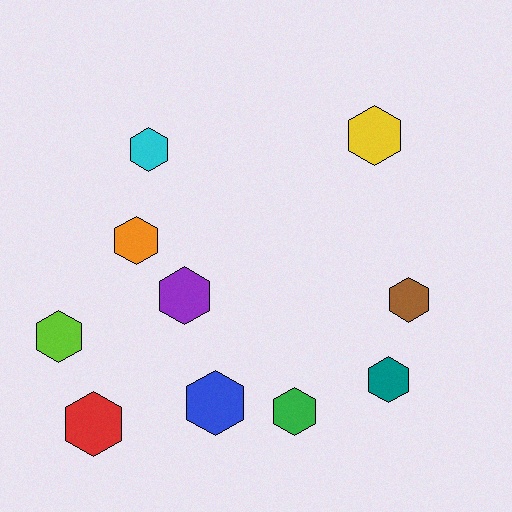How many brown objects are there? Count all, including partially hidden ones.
There is 1 brown object.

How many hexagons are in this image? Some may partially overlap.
There are 10 hexagons.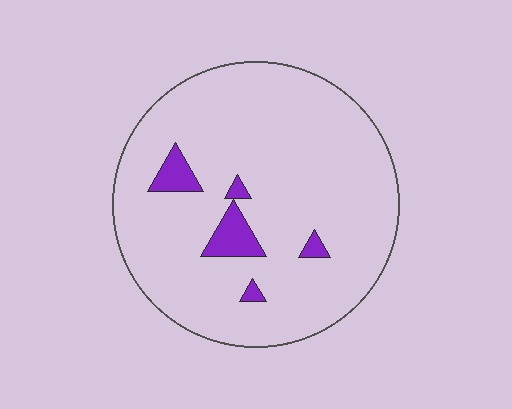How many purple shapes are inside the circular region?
5.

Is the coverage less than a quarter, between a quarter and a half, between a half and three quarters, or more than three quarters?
Less than a quarter.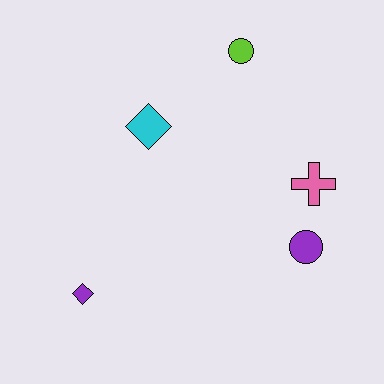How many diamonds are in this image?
There are 2 diamonds.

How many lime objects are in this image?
There is 1 lime object.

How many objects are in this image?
There are 5 objects.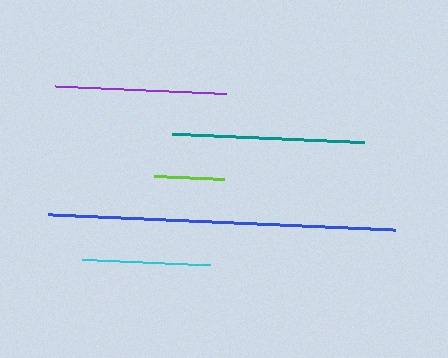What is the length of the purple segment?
The purple segment is approximately 171 pixels long.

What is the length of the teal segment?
The teal segment is approximately 192 pixels long.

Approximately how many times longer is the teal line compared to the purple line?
The teal line is approximately 1.1 times the length of the purple line.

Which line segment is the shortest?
The lime line is the shortest at approximately 70 pixels.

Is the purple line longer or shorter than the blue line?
The blue line is longer than the purple line.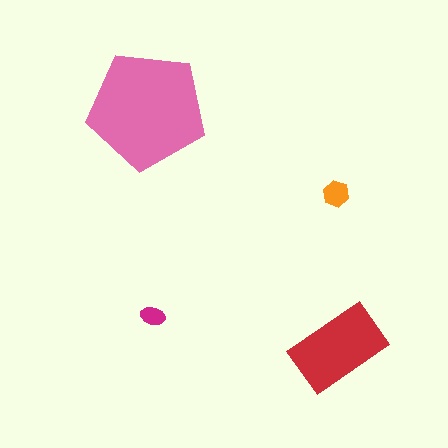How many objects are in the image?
There are 4 objects in the image.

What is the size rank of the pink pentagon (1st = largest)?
1st.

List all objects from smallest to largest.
The magenta ellipse, the orange hexagon, the red rectangle, the pink pentagon.